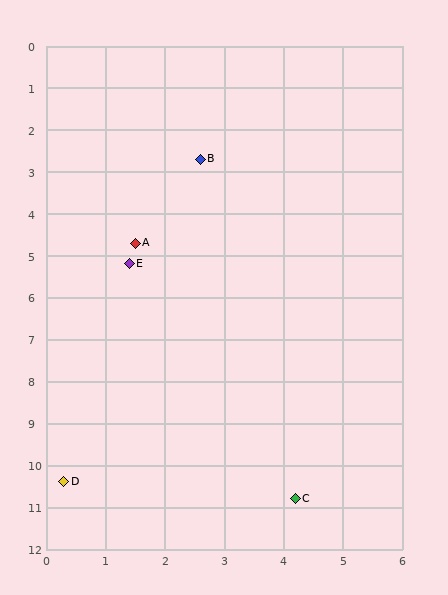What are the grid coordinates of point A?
Point A is at approximately (1.5, 4.7).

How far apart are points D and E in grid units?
Points D and E are about 5.3 grid units apart.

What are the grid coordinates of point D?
Point D is at approximately (0.3, 10.4).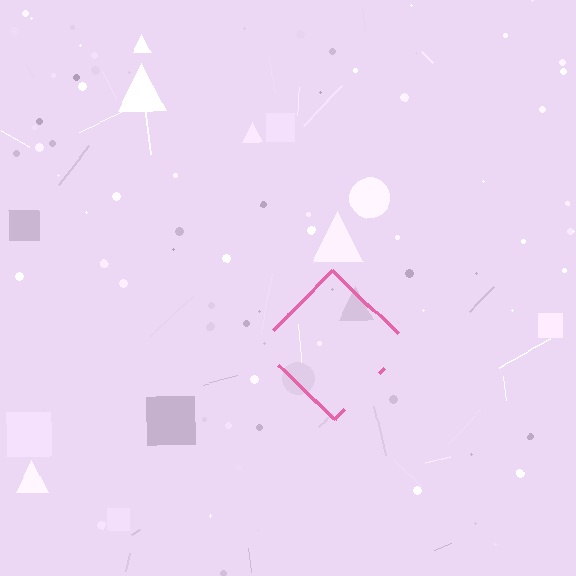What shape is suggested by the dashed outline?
The dashed outline suggests a diamond.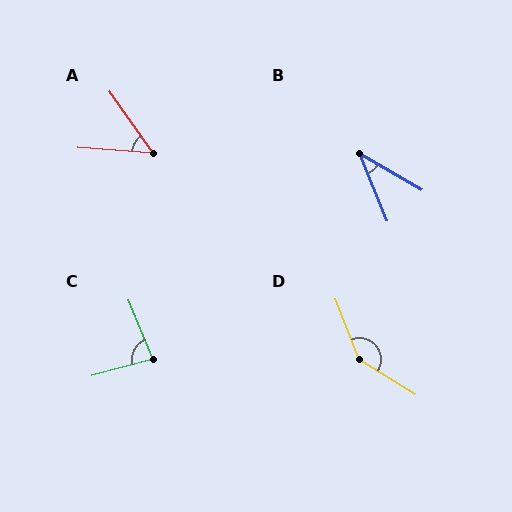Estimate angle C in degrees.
Approximately 83 degrees.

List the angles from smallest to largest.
B (37°), A (51°), C (83°), D (143°).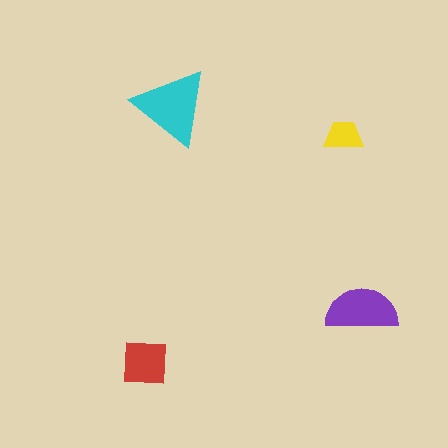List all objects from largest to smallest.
The cyan triangle, the purple semicircle, the red square, the yellow trapezoid.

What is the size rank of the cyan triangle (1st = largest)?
1st.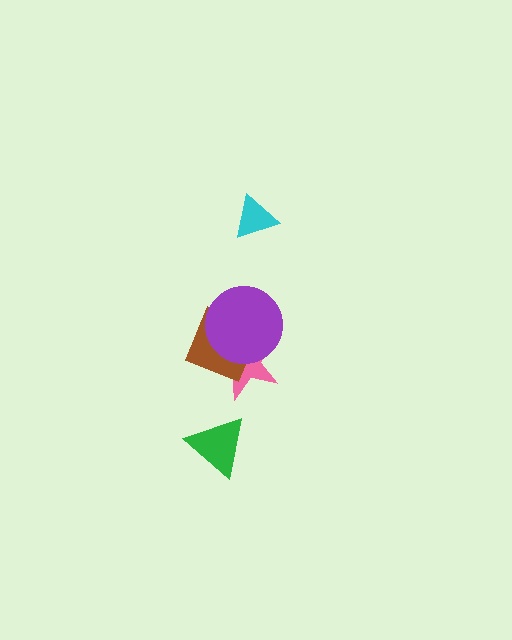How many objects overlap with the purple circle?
2 objects overlap with the purple circle.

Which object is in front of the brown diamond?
The purple circle is in front of the brown diamond.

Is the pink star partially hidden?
Yes, it is partially covered by another shape.